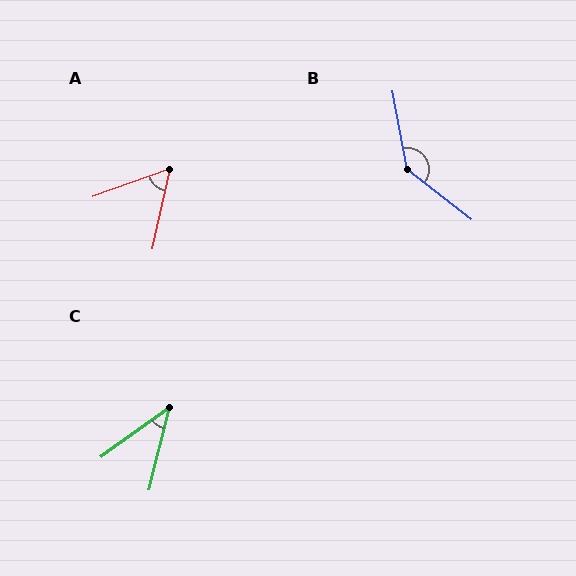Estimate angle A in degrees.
Approximately 57 degrees.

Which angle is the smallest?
C, at approximately 40 degrees.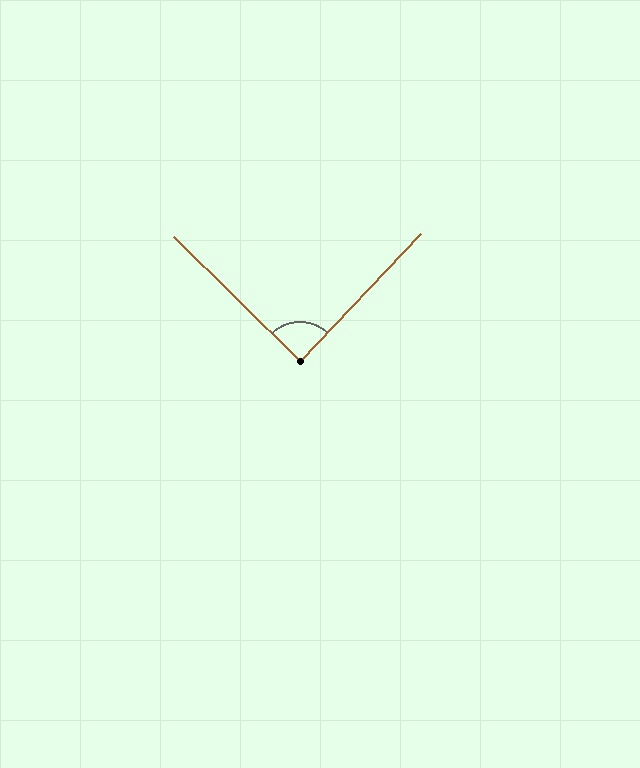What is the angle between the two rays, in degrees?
Approximately 88 degrees.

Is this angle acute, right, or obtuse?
It is approximately a right angle.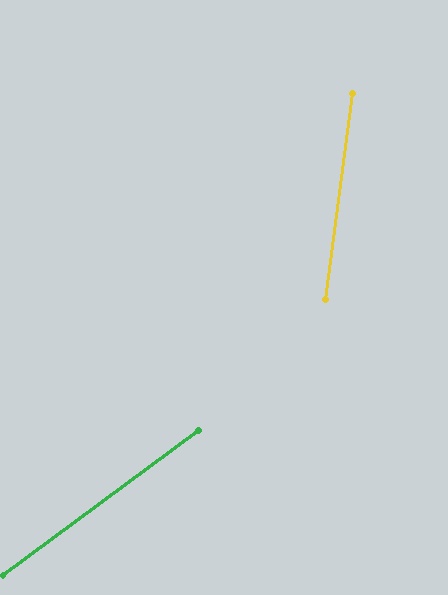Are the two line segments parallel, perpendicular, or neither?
Neither parallel nor perpendicular — they differ by about 46°.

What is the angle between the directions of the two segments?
Approximately 46 degrees.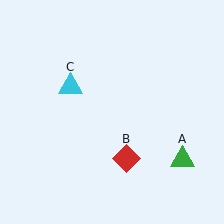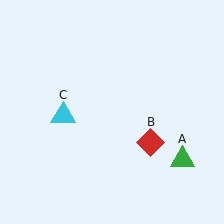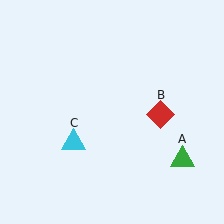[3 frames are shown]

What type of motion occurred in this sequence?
The red diamond (object B), cyan triangle (object C) rotated counterclockwise around the center of the scene.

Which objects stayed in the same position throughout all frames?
Green triangle (object A) remained stationary.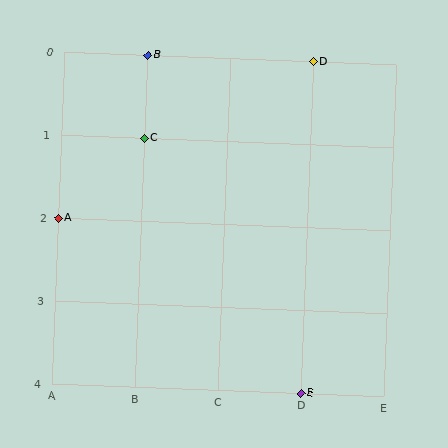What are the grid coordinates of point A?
Point A is at grid coordinates (A, 2).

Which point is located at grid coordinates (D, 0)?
Point D is at (D, 0).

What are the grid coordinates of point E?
Point E is at grid coordinates (D, 4).